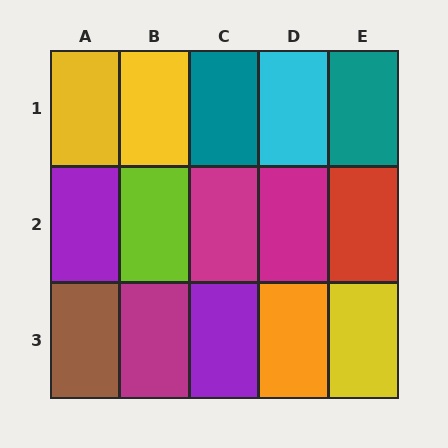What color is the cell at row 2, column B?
Lime.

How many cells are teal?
2 cells are teal.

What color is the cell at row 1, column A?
Yellow.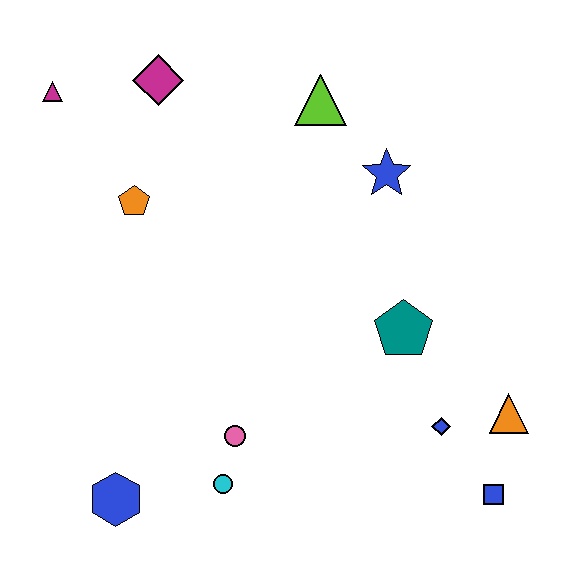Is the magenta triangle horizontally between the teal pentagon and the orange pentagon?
No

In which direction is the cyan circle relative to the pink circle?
The cyan circle is below the pink circle.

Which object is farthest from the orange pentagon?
The blue square is farthest from the orange pentagon.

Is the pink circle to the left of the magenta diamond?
No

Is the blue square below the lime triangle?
Yes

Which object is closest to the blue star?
The lime triangle is closest to the blue star.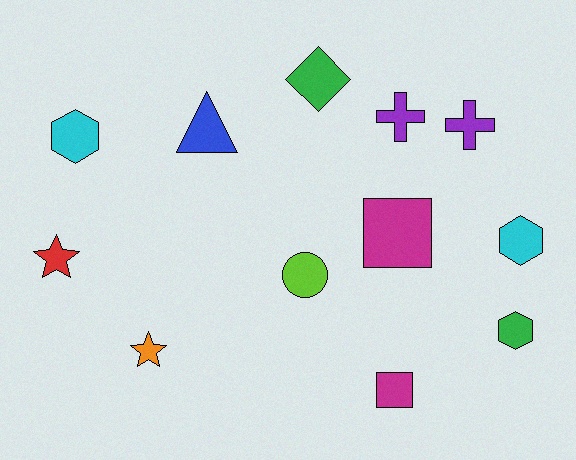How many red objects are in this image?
There is 1 red object.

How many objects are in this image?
There are 12 objects.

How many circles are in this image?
There is 1 circle.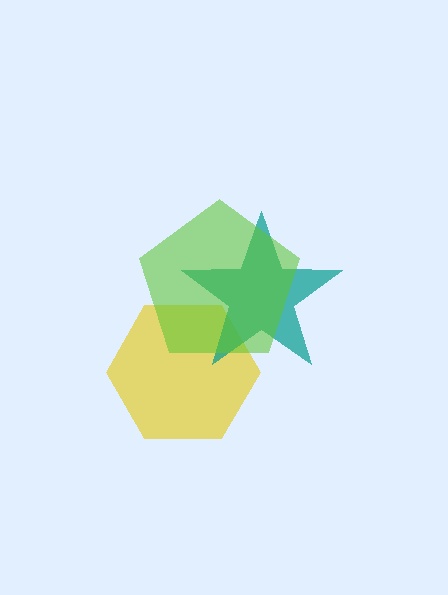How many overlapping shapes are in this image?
There are 3 overlapping shapes in the image.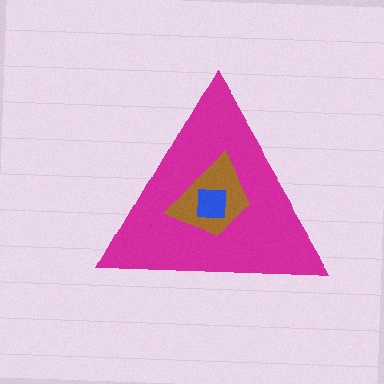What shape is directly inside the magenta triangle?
The brown trapezoid.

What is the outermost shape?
The magenta triangle.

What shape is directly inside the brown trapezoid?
The blue square.